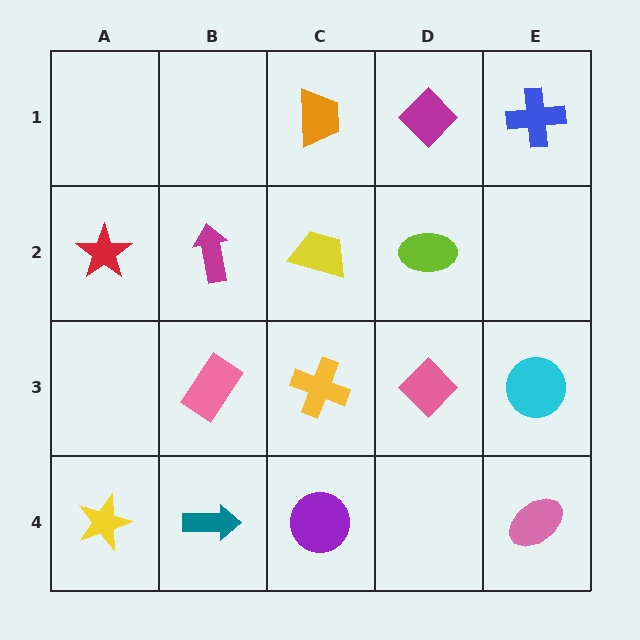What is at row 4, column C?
A purple circle.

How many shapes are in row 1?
3 shapes.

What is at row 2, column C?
A yellow trapezoid.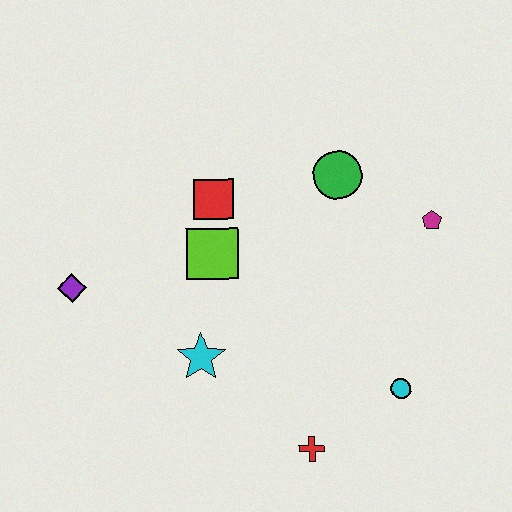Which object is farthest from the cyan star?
The magenta pentagon is farthest from the cyan star.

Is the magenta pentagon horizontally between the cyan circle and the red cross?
No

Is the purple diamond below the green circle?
Yes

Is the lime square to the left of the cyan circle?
Yes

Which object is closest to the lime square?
The red square is closest to the lime square.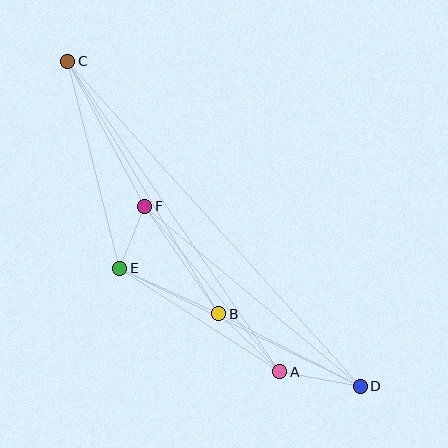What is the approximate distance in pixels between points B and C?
The distance between B and C is approximately 294 pixels.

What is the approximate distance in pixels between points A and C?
The distance between A and C is approximately 376 pixels.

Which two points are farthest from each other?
Points C and D are farthest from each other.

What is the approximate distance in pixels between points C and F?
The distance between C and F is approximately 164 pixels.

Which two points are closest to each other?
Points E and F are closest to each other.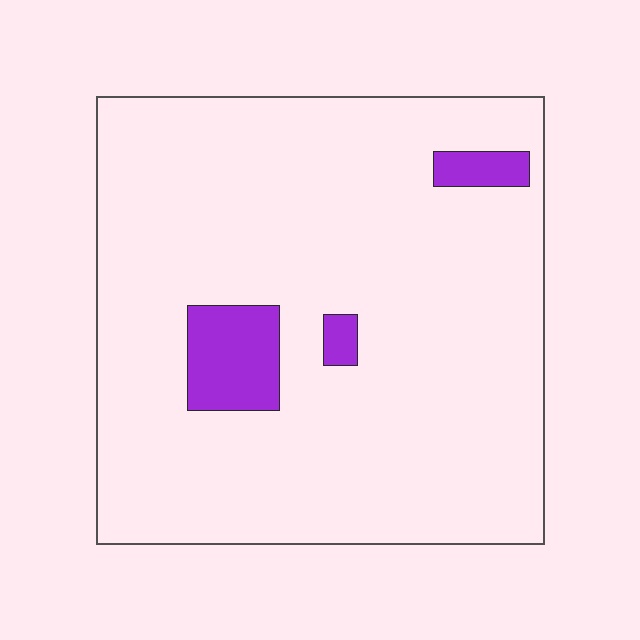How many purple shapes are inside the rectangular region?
3.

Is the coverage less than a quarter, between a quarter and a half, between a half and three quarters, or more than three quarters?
Less than a quarter.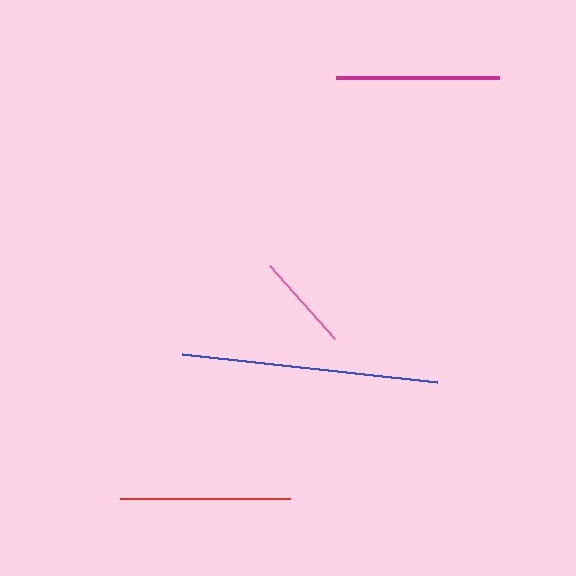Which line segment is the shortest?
The pink line is the shortest at approximately 98 pixels.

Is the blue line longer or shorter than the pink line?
The blue line is longer than the pink line.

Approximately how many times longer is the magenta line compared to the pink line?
The magenta line is approximately 1.7 times the length of the pink line.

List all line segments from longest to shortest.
From longest to shortest: blue, red, magenta, pink.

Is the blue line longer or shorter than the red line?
The blue line is longer than the red line.